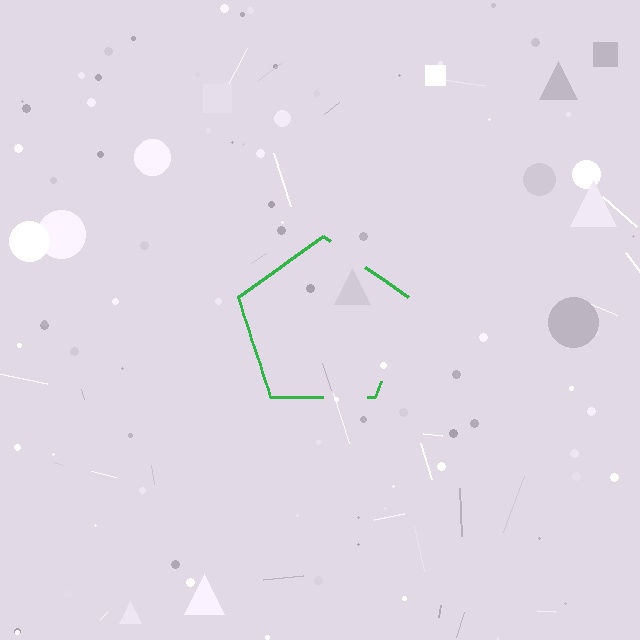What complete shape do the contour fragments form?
The contour fragments form a pentagon.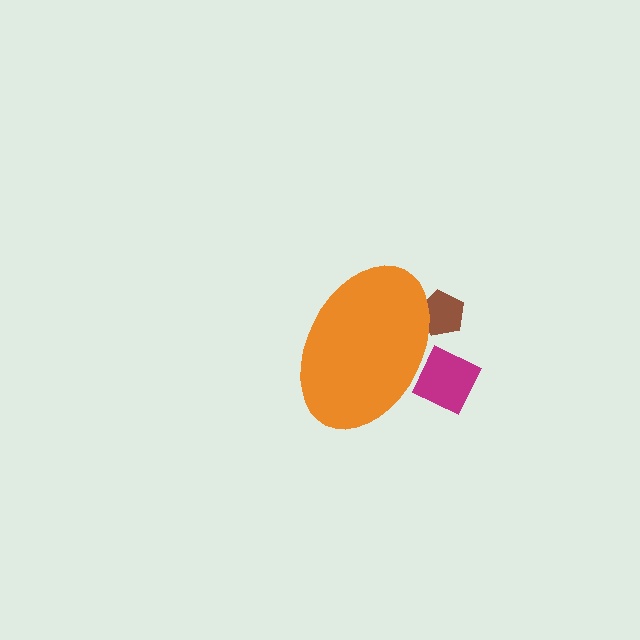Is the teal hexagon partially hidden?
Yes, the teal hexagon is partially hidden behind the orange ellipse.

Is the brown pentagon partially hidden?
Yes, the brown pentagon is partially hidden behind the orange ellipse.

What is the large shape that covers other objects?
An orange ellipse.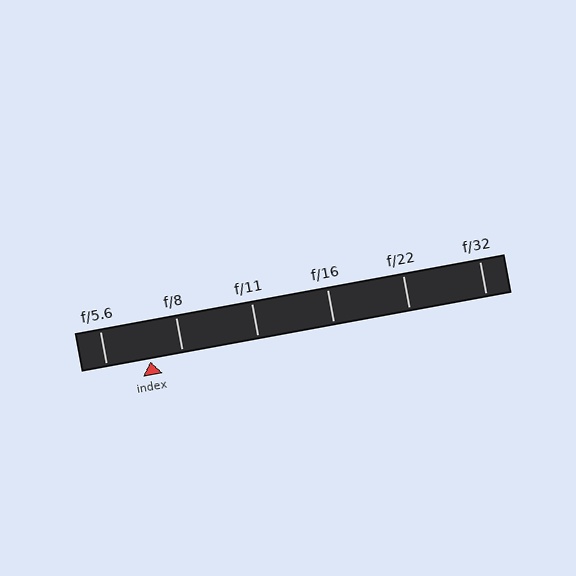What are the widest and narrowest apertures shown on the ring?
The widest aperture shown is f/5.6 and the narrowest is f/32.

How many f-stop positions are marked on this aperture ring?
There are 6 f-stop positions marked.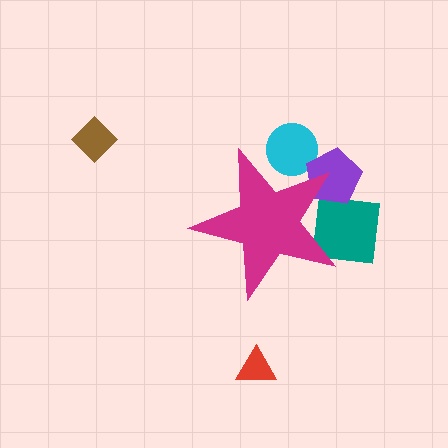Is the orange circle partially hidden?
Yes, the orange circle is partially hidden behind the magenta star.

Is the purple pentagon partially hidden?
Yes, the purple pentagon is partially hidden behind the magenta star.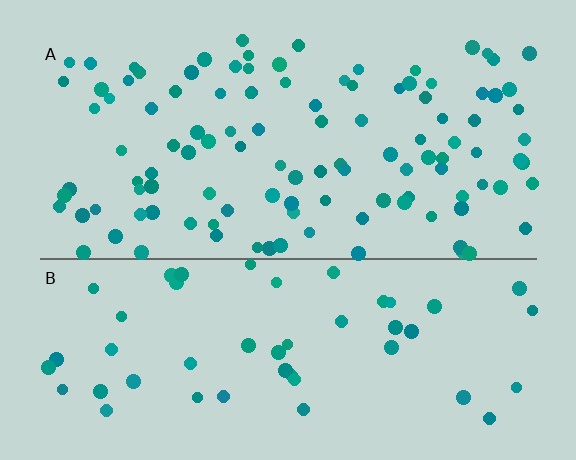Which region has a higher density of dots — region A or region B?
A (the top).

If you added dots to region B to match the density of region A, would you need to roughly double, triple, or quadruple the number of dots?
Approximately double.